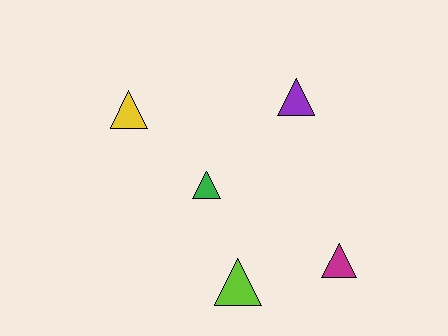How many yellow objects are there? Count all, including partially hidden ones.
There is 1 yellow object.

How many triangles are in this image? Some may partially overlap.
There are 5 triangles.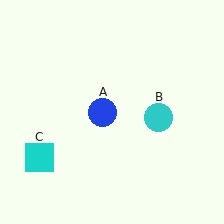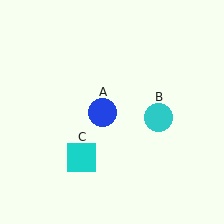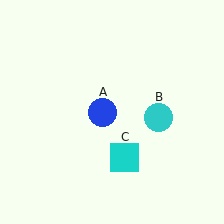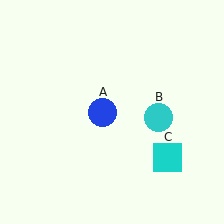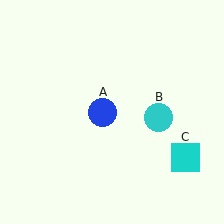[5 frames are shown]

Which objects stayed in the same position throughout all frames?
Blue circle (object A) and cyan circle (object B) remained stationary.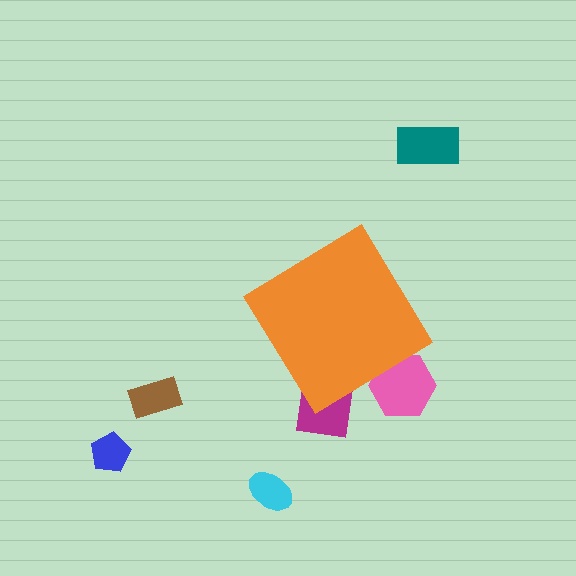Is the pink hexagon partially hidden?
Yes, the pink hexagon is partially hidden behind the orange diamond.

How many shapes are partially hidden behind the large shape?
2 shapes are partially hidden.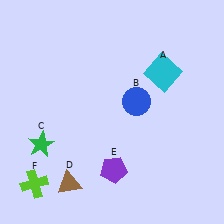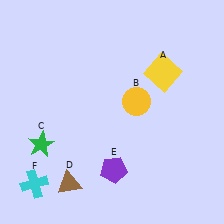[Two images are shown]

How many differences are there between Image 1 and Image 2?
There are 3 differences between the two images.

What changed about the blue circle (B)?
In Image 1, B is blue. In Image 2, it changed to yellow.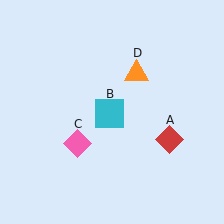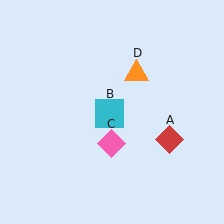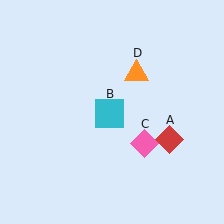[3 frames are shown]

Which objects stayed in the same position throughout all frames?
Red diamond (object A) and cyan square (object B) and orange triangle (object D) remained stationary.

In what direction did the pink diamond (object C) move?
The pink diamond (object C) moved right.